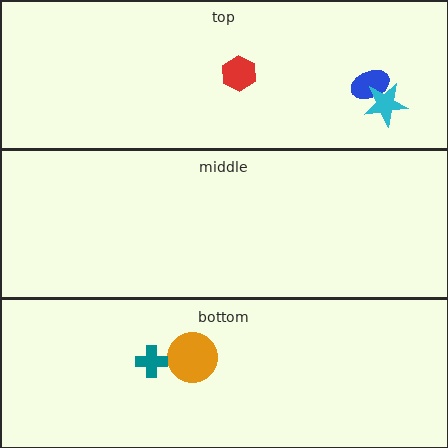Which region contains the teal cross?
The bottom region.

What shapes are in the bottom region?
The orange circle, the teal cross.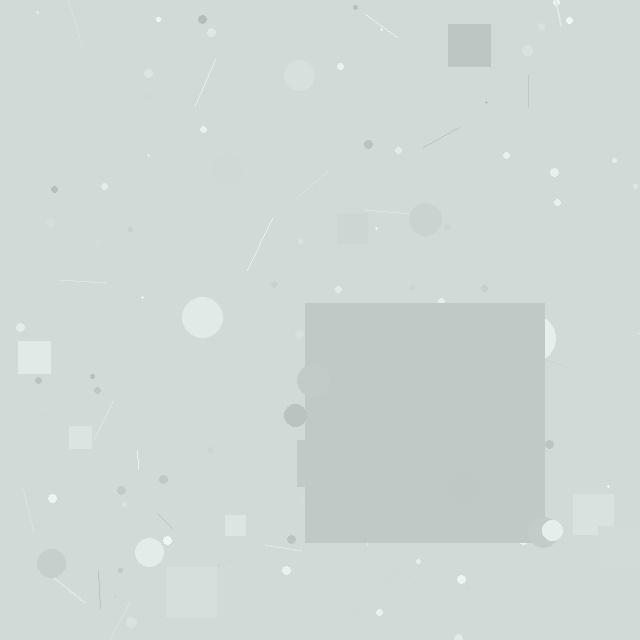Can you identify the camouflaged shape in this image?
The camouflaged shape is a square.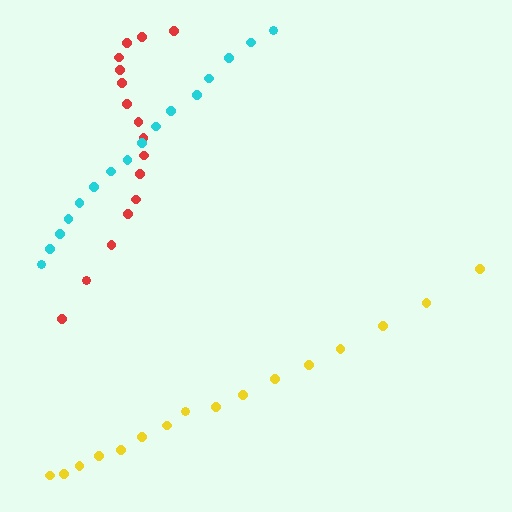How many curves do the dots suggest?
There are 3 distinct paths.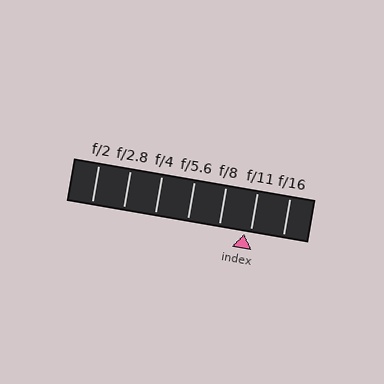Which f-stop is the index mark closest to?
The index mark is closest to f/11.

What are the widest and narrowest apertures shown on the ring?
The widest aperture shown is f/2 and the narrowest is f/16.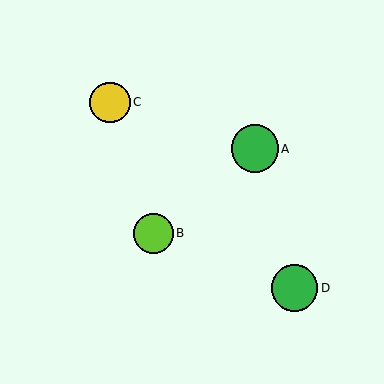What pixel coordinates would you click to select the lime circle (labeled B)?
Click at (153, 233) to select the lime circle B.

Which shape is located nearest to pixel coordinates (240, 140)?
The green circle (labeled A) at (255, 149) is nearest to that location.